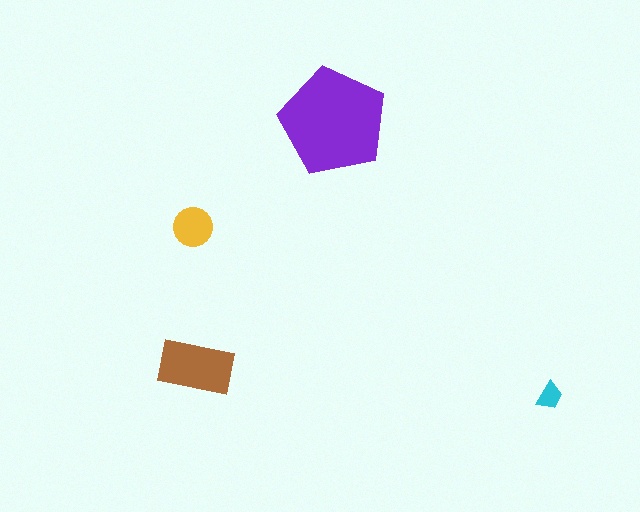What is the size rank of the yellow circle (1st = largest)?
3rd.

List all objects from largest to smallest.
The purple pentagon, the brown rectangle, the yellow circle, the cyan trapezoid.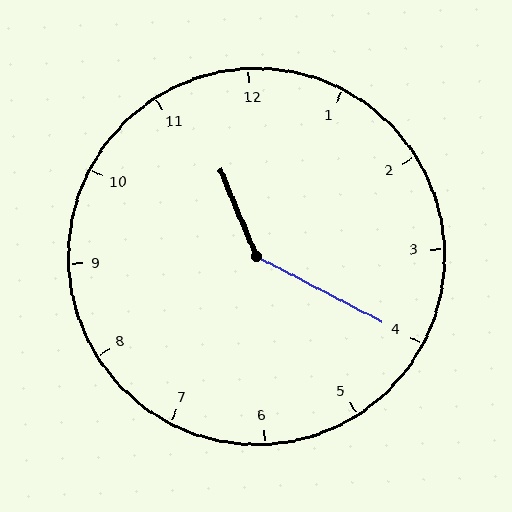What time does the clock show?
11:20.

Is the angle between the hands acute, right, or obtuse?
It is obtuse.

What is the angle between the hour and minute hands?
Approximately 140 degrees.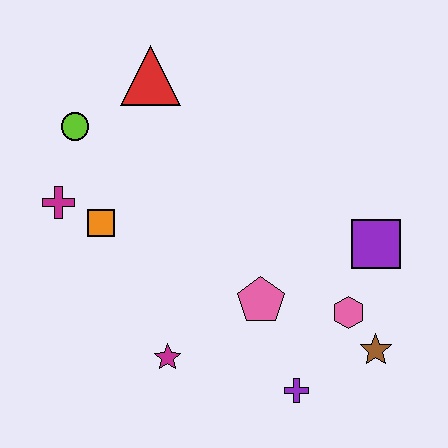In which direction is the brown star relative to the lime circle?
The brown star is to the right of the lime circle.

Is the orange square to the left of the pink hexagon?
Yes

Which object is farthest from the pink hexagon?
The lime circle is farthest from the pink hexagon.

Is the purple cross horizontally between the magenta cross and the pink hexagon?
Yes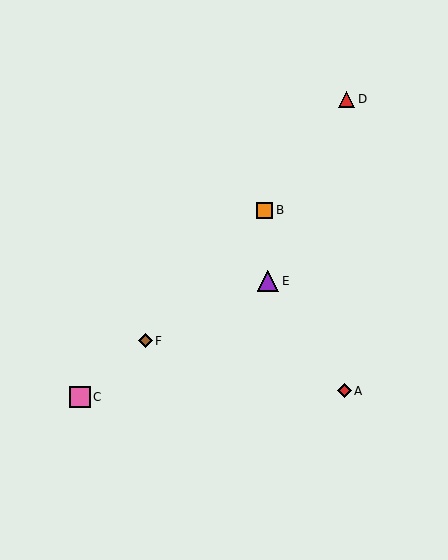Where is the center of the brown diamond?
The center of the brown diamond is at (145, 341).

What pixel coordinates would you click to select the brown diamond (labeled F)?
Click at (145, 341) to select the brown diamond F.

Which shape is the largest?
The purple triangle (labeled E) is the largest.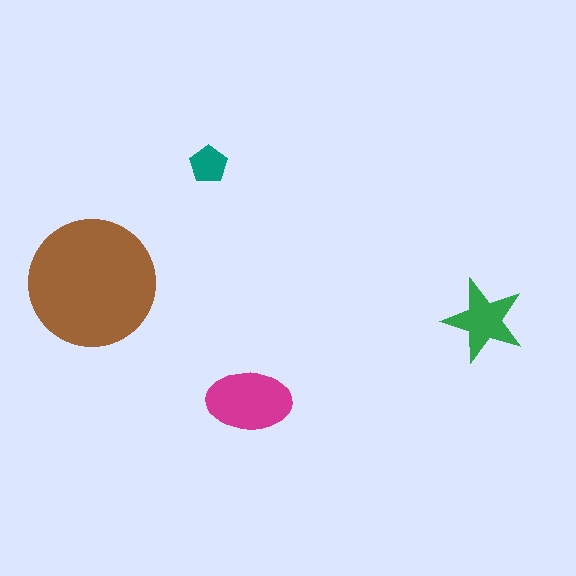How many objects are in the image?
There are 4 objects in the image.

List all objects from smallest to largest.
The teal pentagon, the green star, the magenta ellipse, the brown circle.